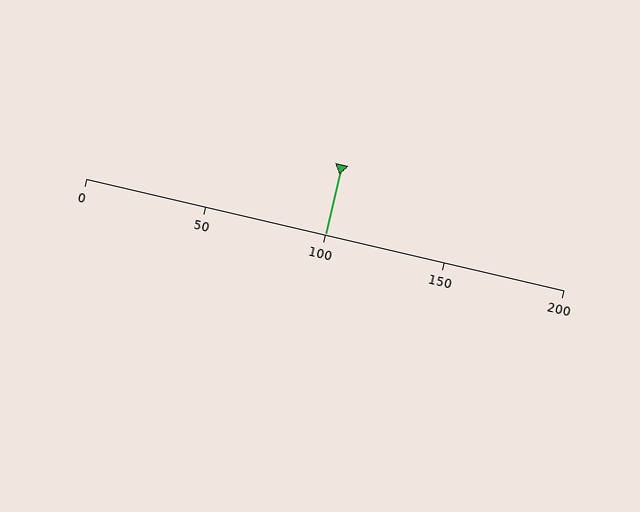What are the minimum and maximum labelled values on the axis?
The axis runs from 0 to 200.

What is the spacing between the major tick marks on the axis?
The major ticks are spaced 50 apart.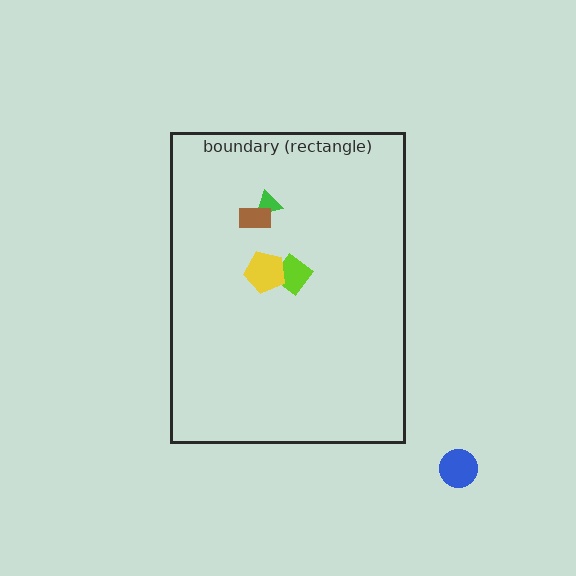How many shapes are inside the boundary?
4 inside, 1 outside.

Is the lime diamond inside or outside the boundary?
Inside.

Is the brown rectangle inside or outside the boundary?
Inside.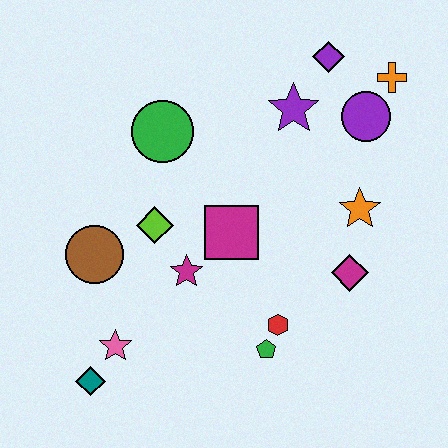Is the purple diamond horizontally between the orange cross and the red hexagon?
Yes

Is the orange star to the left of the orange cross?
Yes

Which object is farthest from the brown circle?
The orange cross is farthest from the brown circle.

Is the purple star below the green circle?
No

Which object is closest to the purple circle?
The orange cross is closest to the purple circle.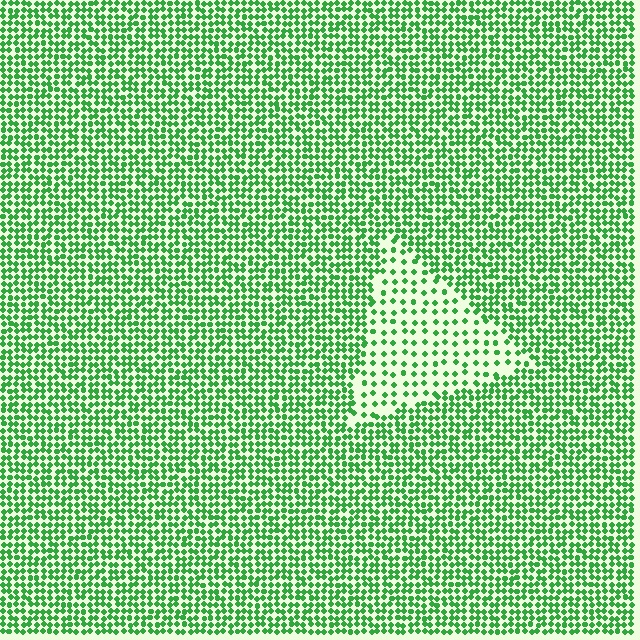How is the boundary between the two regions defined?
The boundary is defined by a change in element density (approximately 2.3x ratio). All elements are the same color, size, and shape.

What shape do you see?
I see a triangle.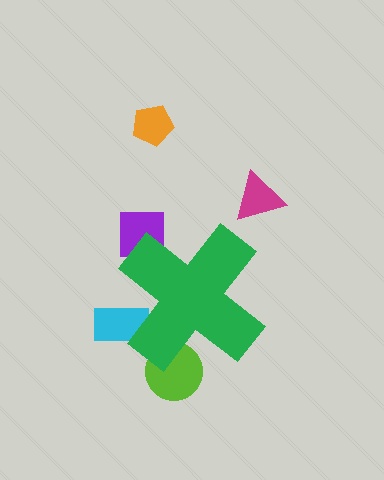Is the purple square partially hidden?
Yes, the purple square is partially hidden behind the green cross.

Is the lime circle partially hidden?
Yes, the lime circle is partially hidden behind the green cross.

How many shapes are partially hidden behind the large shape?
3 shapes are partially hidden.